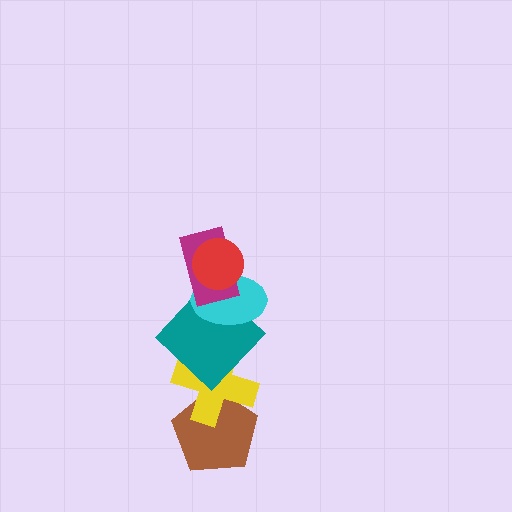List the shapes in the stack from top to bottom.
From top to bottom: the red circle, the magenta rectangle, the cyan ellipse, the teal diamond, the yellow cross, the brown pentagon.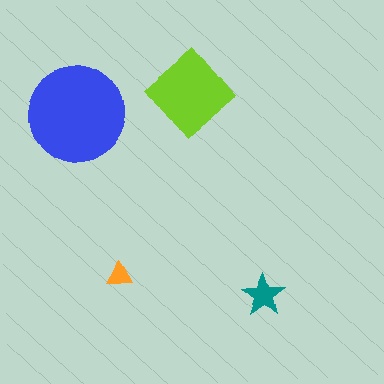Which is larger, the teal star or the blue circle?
The blue circle.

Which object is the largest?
The blue circle.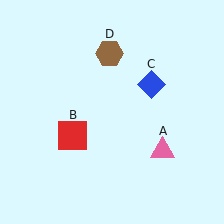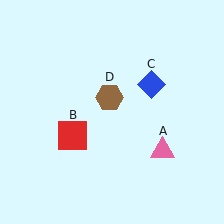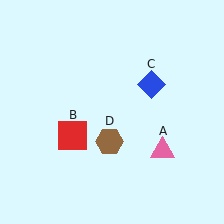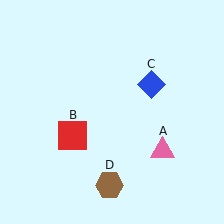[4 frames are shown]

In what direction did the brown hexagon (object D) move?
The brown hexagon (object D) moved down.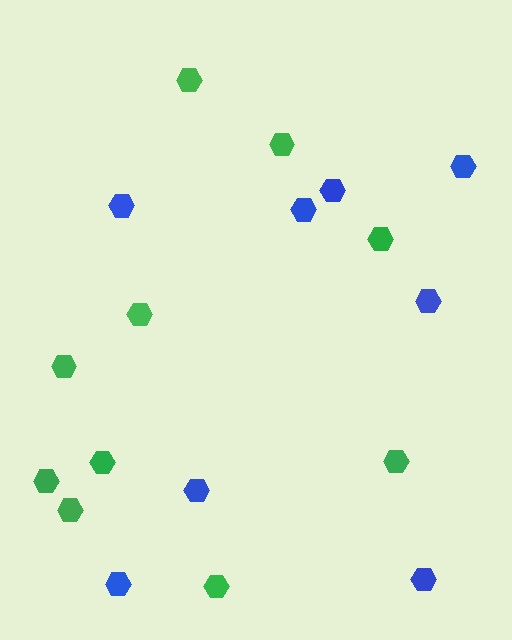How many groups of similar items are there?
There are 2 groups: one group of blue hexagons (8) and one group of green hexagons (10).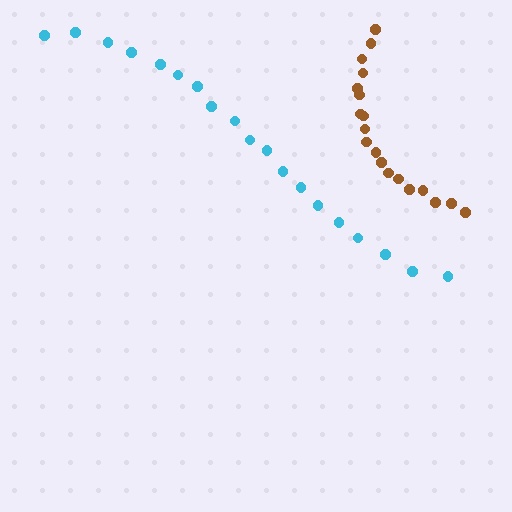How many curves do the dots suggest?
There are 2 distinct paths.